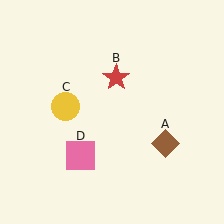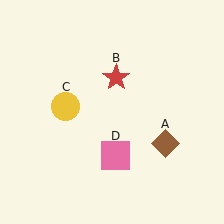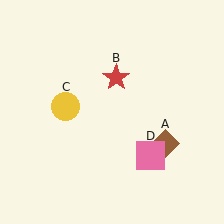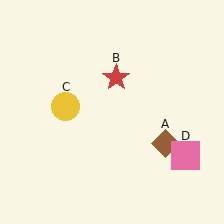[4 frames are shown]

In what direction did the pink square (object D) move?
The pink square (object D) moved right.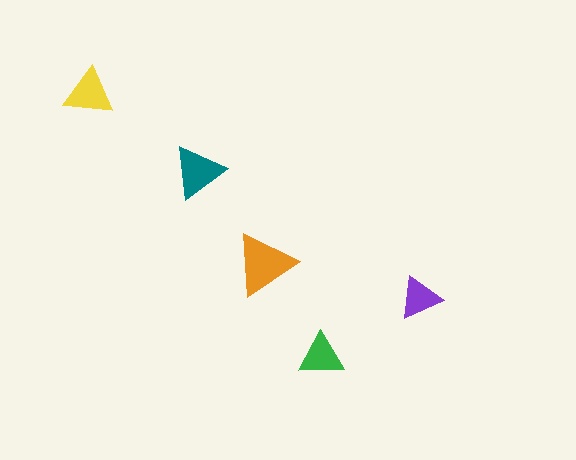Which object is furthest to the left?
The yellow triangle is leftmost.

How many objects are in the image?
There are 5 objects in the image.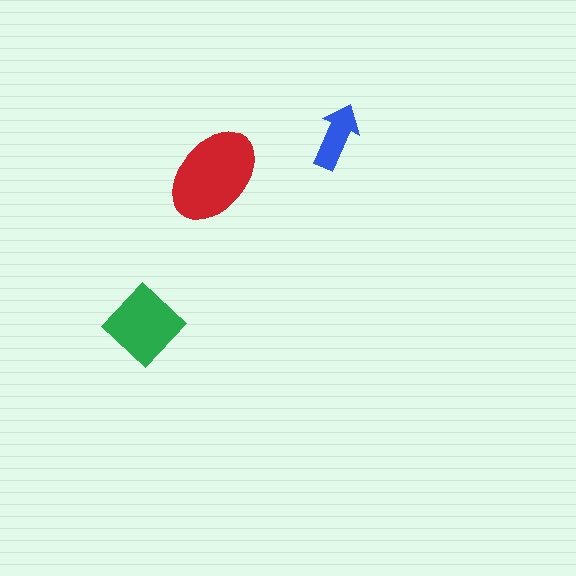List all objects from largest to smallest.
The red ellipse, the green diamond, the blue arrow.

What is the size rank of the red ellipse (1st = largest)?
1st.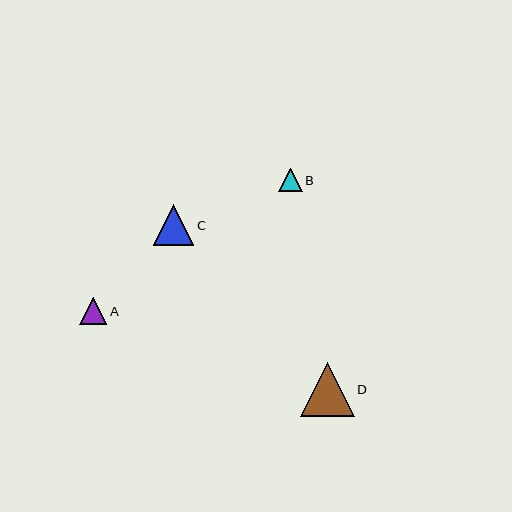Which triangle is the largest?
Triangle D is the largest with a size of approximately 54 pixels.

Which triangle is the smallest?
Triangle B is the smallest with a size of approximately 24 pixels.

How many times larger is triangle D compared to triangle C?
Triangle D is approximately 1.3 times the size of triangle C.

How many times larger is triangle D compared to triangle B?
Triangle D is approximately 2.3 times the size of triangle B.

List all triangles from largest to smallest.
From largest to smallest: D, C, A, B.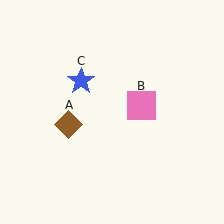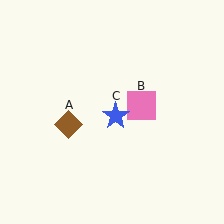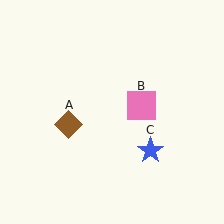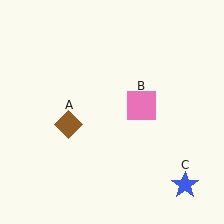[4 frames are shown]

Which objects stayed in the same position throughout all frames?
Brown diamond (object A) and pink square (object B) remained stationary.